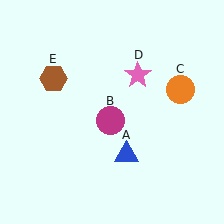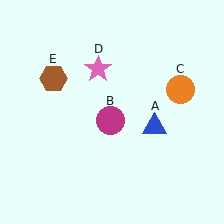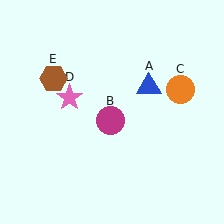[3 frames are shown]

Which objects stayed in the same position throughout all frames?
Magenta circle (object B) and orange circle (object C) and brown hexagon (object E) remained stationary.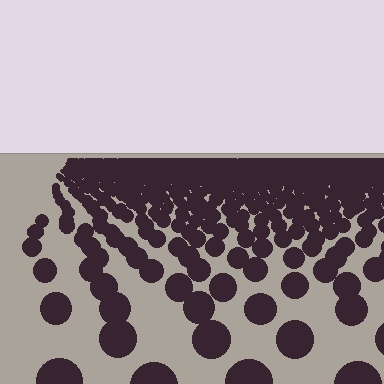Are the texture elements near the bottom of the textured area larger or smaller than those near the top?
Larger. Near the bottom, elements are closer to the viewer and appear at a bigger on-screen size.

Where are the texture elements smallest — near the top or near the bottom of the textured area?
Near the top.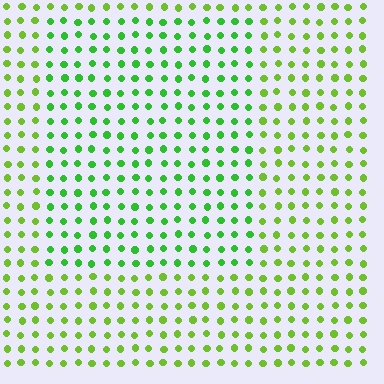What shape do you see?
I see a rectangle.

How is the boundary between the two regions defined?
The boundary is defined purely by a slight shift in hue (about 27 degrees). Spacing, size, and orientation are identical on both sides.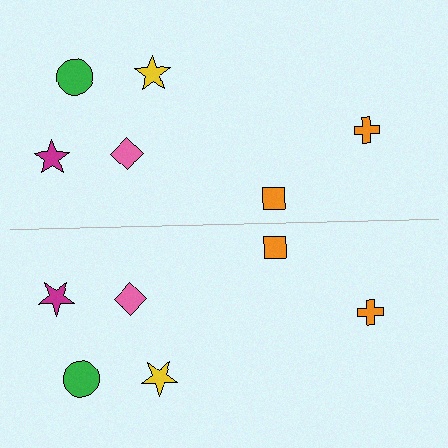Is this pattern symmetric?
Yes, this pattern has bilateral (reflection) symmetry.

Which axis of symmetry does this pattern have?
The pattern has a horizontal axis of symmetry running through the center of the image.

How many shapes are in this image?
There are 12 shapes in this image.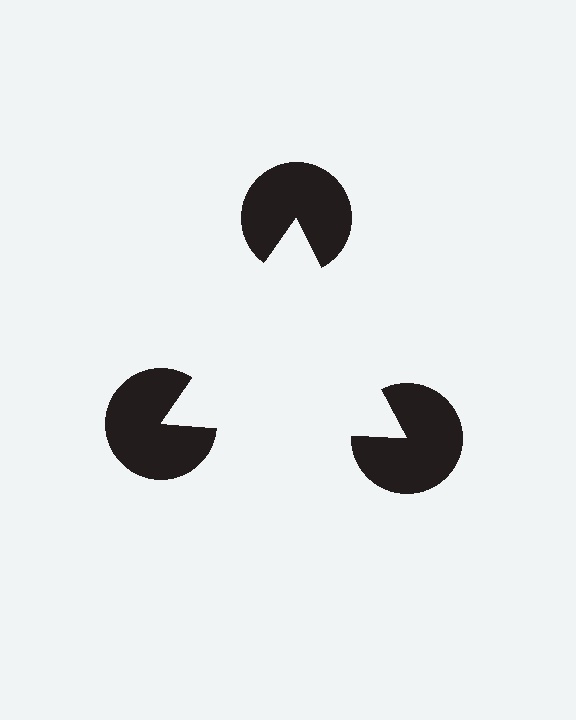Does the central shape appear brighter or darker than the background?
It typically appears slightly brighter than the background, even though no actual brightness change is drawn.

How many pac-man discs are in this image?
There are 3 — one at each vertex of the illusory triangle.